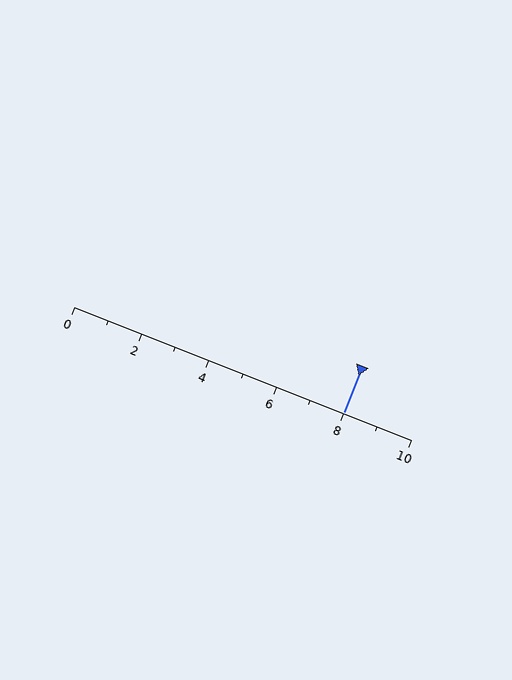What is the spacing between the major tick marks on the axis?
The major ticks are spaced 2 apart.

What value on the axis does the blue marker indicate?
The marker indicates approximately 8.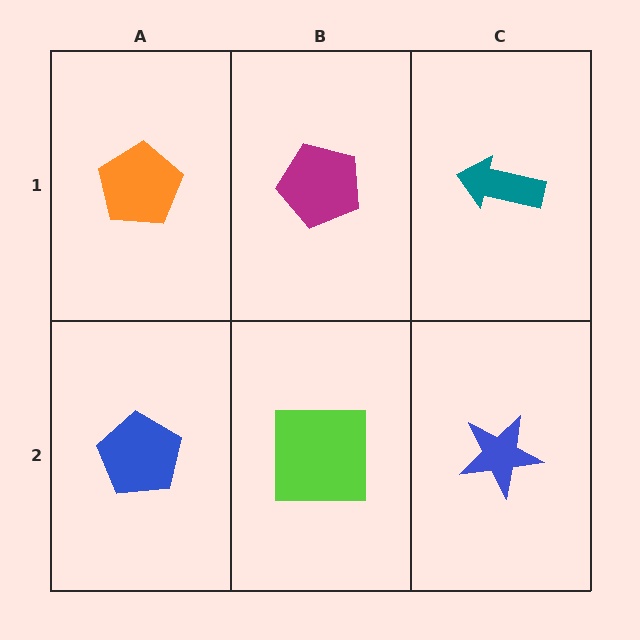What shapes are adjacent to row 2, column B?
A magenta pentagon (row 1, column B), a blue pentagon (row 2, column A), a blue star (row 2, column C).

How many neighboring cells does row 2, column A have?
2.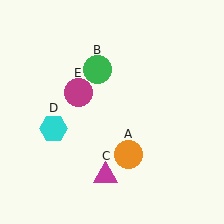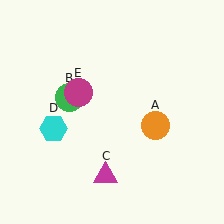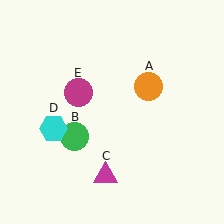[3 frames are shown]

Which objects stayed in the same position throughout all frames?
Magenta triangle (object C) and cyan hexagon (object D) and magenta circle (object E) remained stationary.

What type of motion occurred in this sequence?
The orange circle (object A), green circle (object B) rotated counterclockwise around the center of the scene.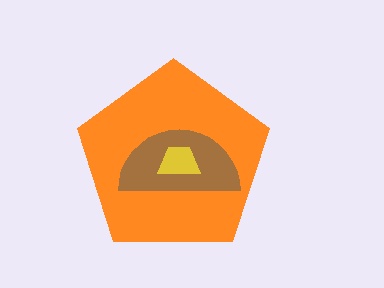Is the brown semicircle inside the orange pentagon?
Yes.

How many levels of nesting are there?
3.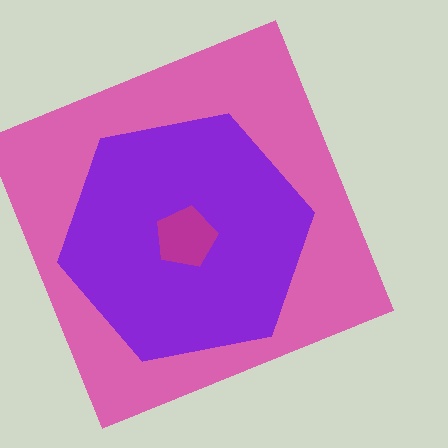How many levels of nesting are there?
3.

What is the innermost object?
The magenta pentagon.